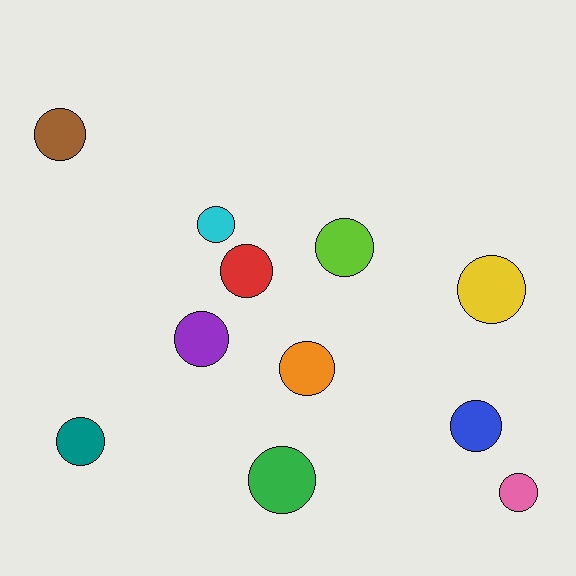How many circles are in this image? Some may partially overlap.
There are 11 circles.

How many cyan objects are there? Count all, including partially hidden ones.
There is 1 cyan object.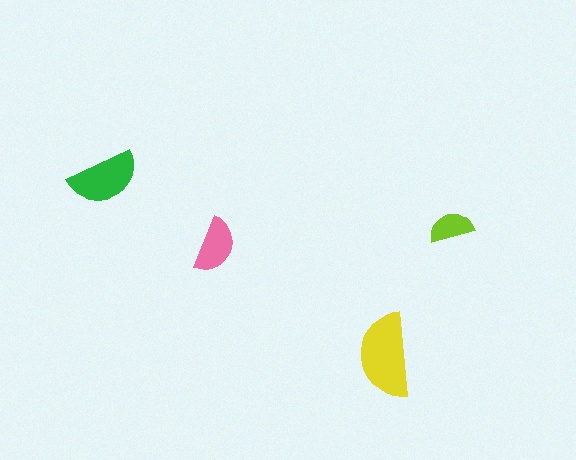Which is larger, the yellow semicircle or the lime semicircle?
The yellow one.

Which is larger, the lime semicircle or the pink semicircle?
The pink one.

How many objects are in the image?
There are 4 objects in the image.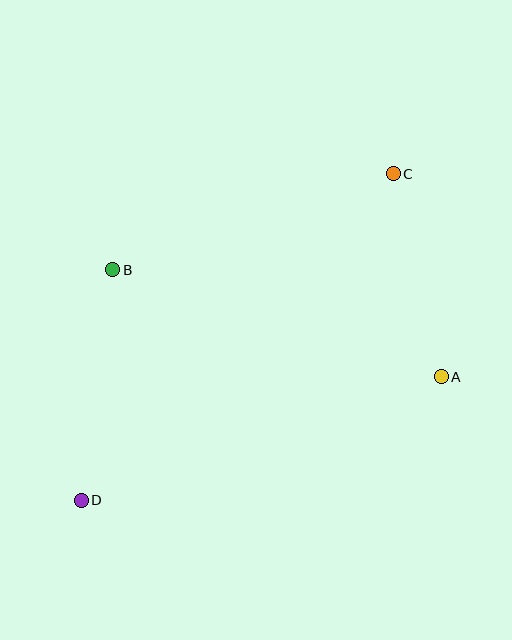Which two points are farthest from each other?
Points C and D are farthest from each other.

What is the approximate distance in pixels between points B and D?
The distance between B and D is approximately 233 pixels.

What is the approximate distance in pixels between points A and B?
The distance between A and B is approximately 345 pixels.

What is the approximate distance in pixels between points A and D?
The distance between A and D is approximately 380 pixels.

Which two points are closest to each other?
Points A and C are closest to each other.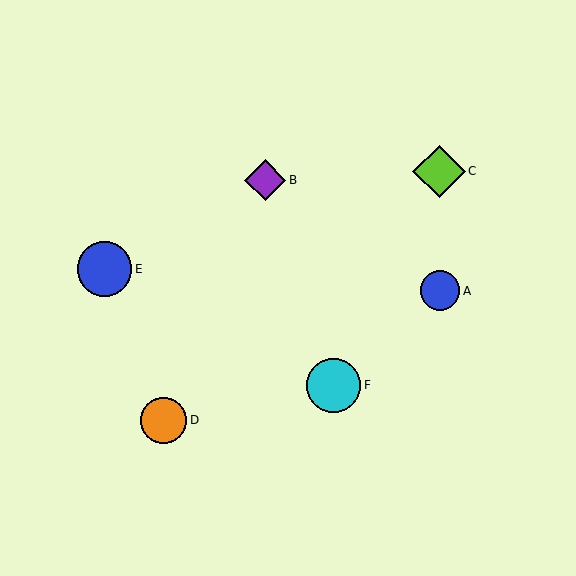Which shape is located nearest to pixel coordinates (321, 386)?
The cyan circle (labeled F) at (334, 385) is nearest to that location.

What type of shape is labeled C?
Shape C is a lime diamond.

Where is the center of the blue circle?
The center of the blue circle is at (104, 269).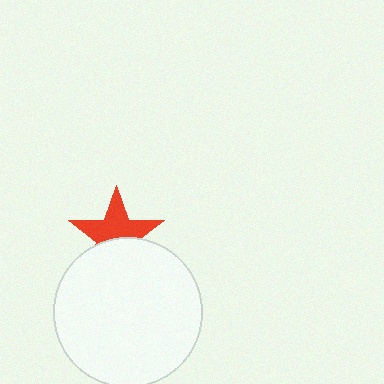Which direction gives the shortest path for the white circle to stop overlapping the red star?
Moving down gives the shortest separation.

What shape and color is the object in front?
The object in front is a white circle.